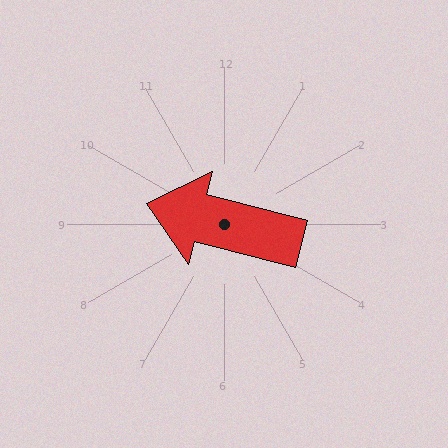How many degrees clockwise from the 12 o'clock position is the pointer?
Approximately 285 degrees.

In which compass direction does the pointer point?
West.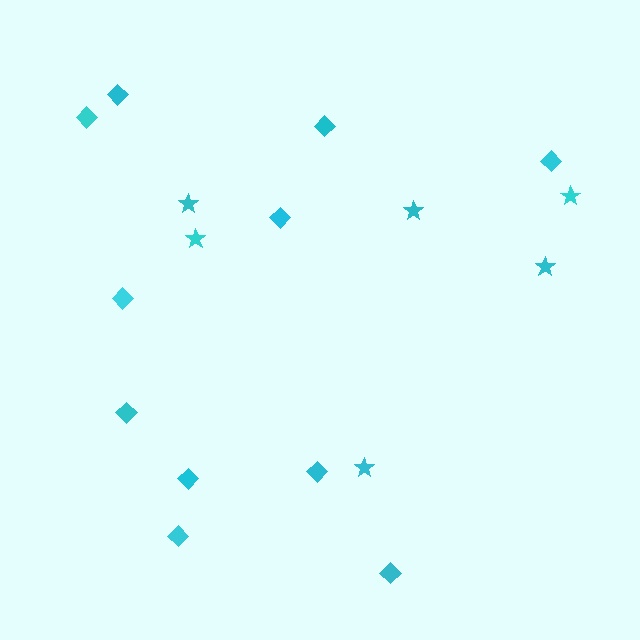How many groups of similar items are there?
There are 2 groups: one group of diamonds (11) and one group of stars (6).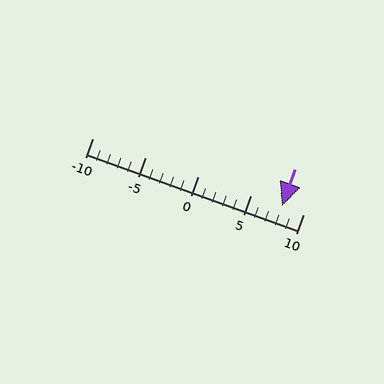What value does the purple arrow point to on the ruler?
The purple arrow points to approximately 8.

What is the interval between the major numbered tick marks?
The major tick marks are spaced 5 units apart.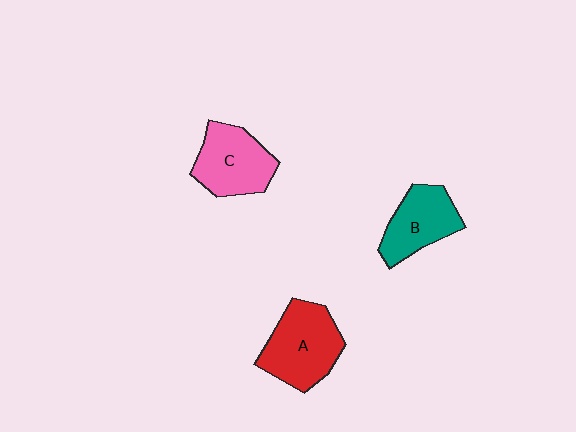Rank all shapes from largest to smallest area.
From largest to smallest: A (red), C (pink), B (teal).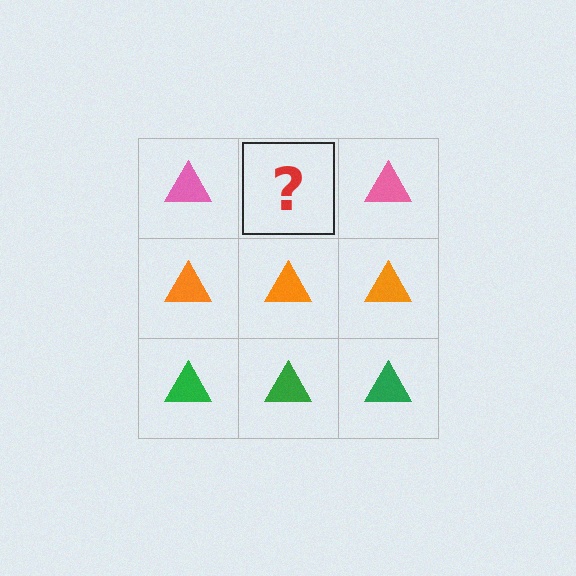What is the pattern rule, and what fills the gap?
The rule is that each row has a consistent color. The gap should be filled with a pink triangle.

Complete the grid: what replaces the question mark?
The question mark should be replaced with a pink triangle.